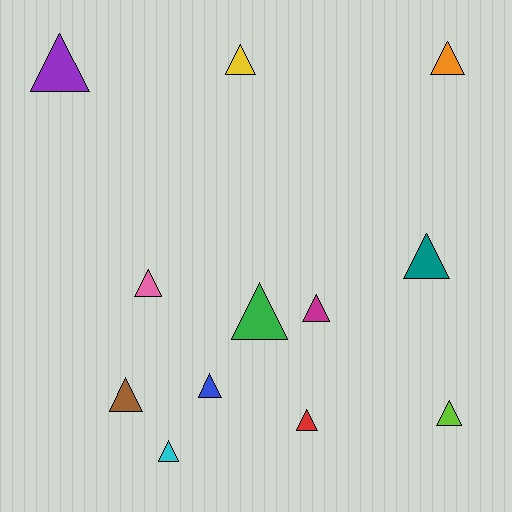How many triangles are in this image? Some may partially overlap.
There are 12 triangles.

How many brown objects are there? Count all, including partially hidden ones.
There is 1 brown object.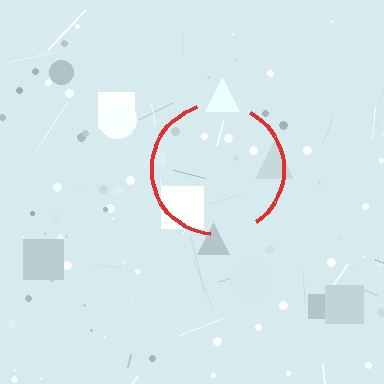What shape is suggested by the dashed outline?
The dashed outline suggests a circle.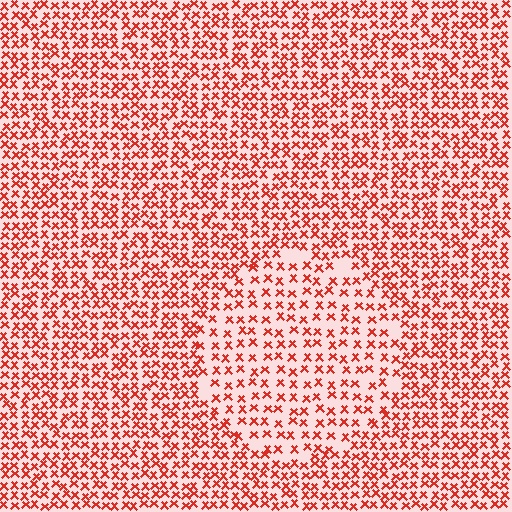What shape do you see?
I see a circle.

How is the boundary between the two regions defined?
The boundary is defined by a change in element density (approximately 1.7x ratio). All elements are the same color, size, and shape.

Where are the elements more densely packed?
The elements are more densely packed outside the circle boundary.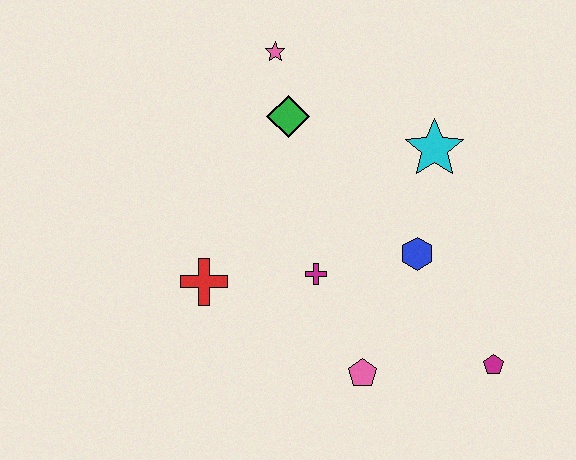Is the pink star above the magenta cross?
Yes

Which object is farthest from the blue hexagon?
The pink star is farthest from the blue hexagon.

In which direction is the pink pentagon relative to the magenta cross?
The pink pentagon is below the magenta cross.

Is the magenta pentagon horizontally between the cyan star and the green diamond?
No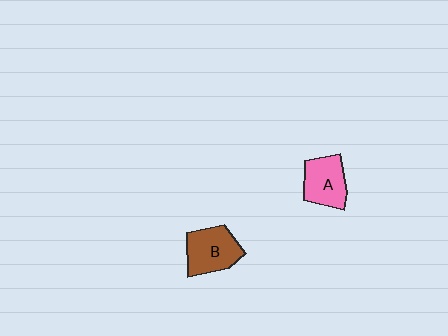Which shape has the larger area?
Shape B (brown).